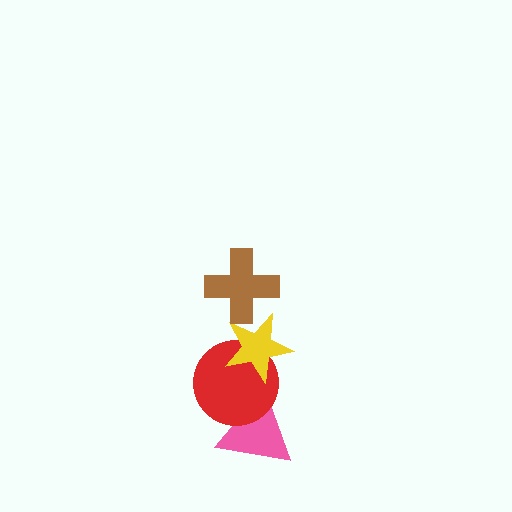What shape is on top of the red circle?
The yellow star is on top of the red circle.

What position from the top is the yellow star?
The yellow star is 2nd from the top.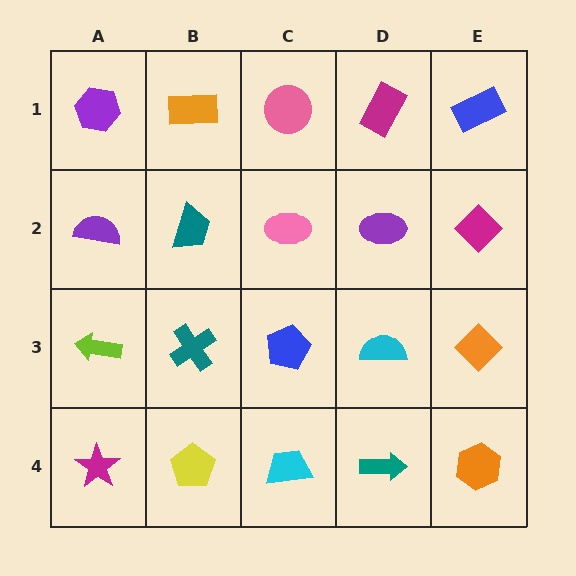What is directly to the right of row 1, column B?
A pink circle.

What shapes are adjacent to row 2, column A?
A purple hexagon (row 1, column A), a lime arrow (row 3, column A), a teal trapezoid (row 2, column B).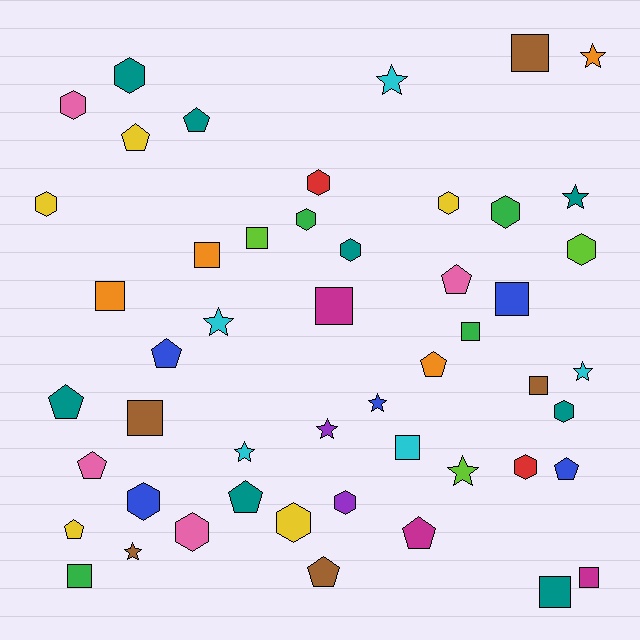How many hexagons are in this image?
There are 15 hexagons.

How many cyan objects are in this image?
There are 5 cyan objects.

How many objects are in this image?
There are 50 objects.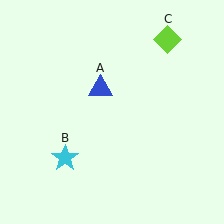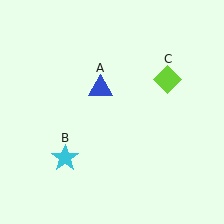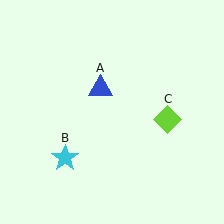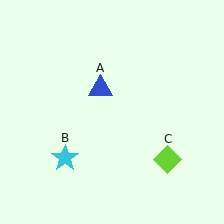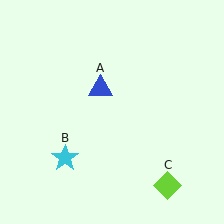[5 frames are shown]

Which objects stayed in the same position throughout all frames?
Blue triangle (object A) and cyan star (object B) remained stationary.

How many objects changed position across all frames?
1 object changed position: lime diamond (object C).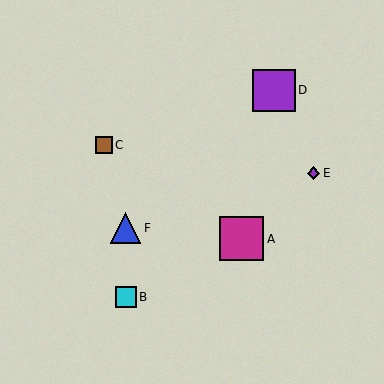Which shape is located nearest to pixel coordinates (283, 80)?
The purple square (labeled D) at (274, 90) is nearest to that location.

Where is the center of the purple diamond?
The center of the purple diamond is at (314, 173).